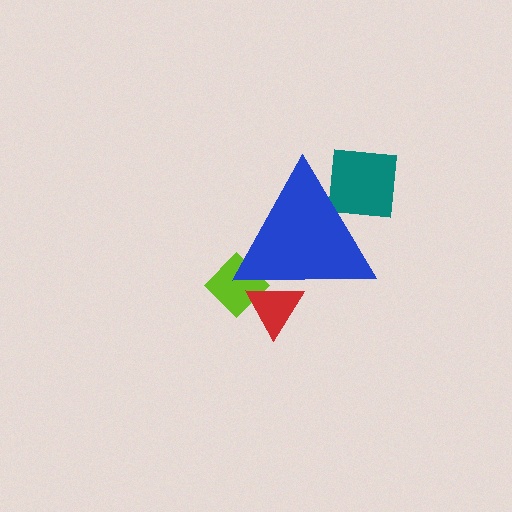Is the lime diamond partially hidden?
Yes, the lime diamond is partially hidden behind the blue triangle.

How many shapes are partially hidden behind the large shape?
3 shapes are partially hidden.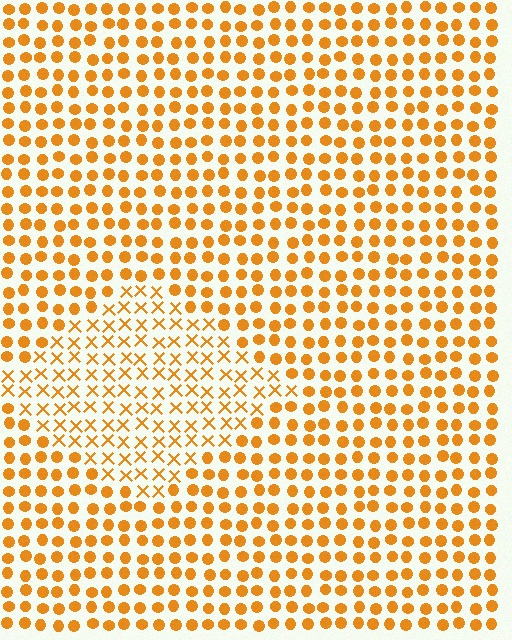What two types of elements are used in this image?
The image uses X marks inside the diamond region and circles outside it.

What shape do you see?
I see a diamond.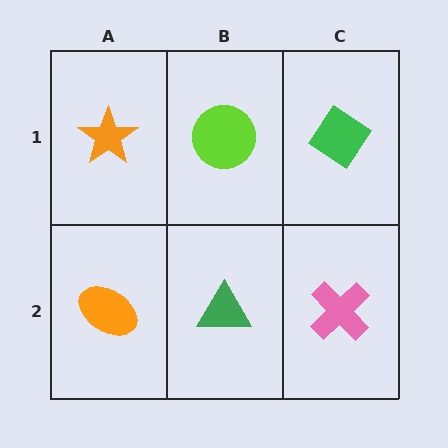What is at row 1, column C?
A green diamond.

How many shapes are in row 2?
3 shapes.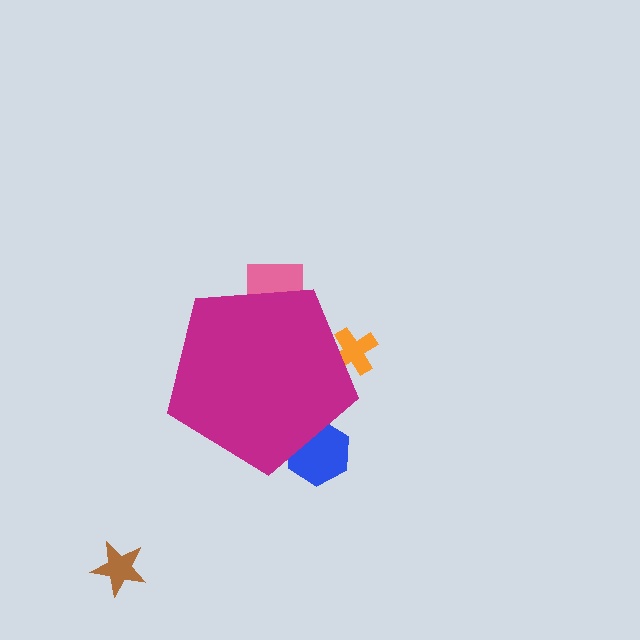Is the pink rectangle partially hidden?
Yes, the pink rectangle is partially hidden behind the magenta pentagon.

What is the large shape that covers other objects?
A magenta pentagon.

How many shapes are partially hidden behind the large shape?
3 shapes are partially hidden.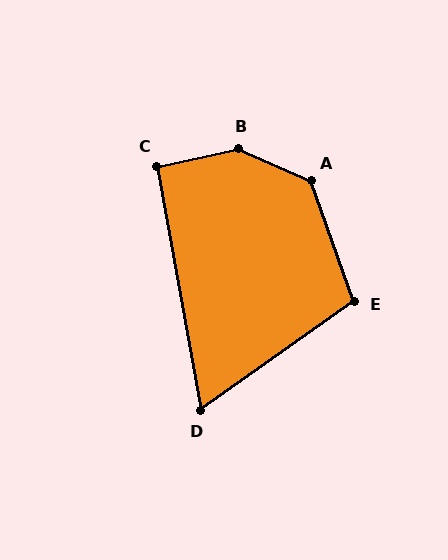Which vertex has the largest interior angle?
B, at approximately 144 degrees.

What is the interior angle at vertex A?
Approximately 133 degrees (obtuse).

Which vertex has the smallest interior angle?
D, at approximately 65 degrees.